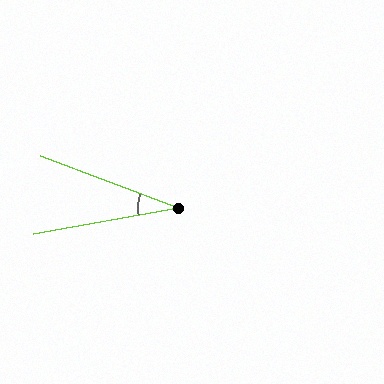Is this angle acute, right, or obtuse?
It is acute.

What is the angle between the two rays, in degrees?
Approximately 31 degrees.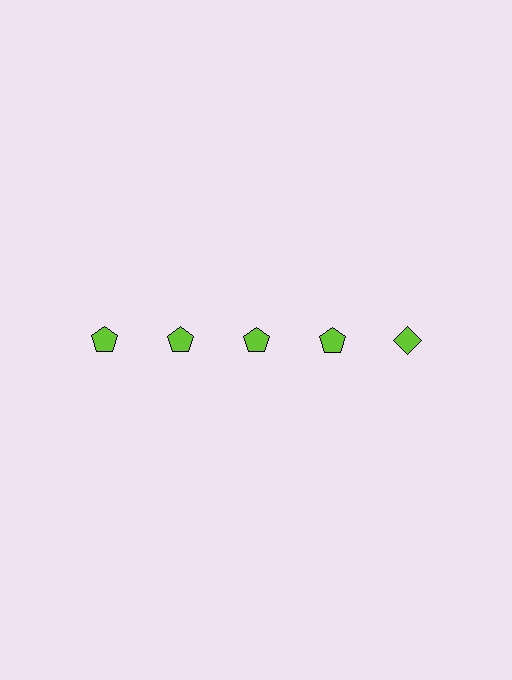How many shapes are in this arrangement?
There are 5 shapes arranged in a grid pattern.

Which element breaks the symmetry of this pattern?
The lime diamond in the top row, rightmost column breaks the symmetry. All other shapes are lime pentagons.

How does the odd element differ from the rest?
It has a different shape: diamond instead of pentagon.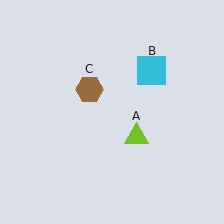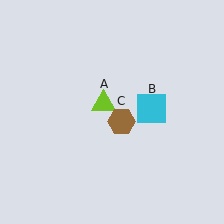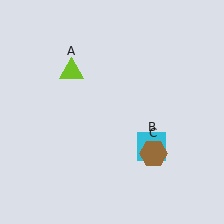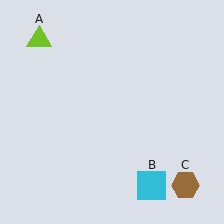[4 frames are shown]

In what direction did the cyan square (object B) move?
The cyan square (object B) moved down.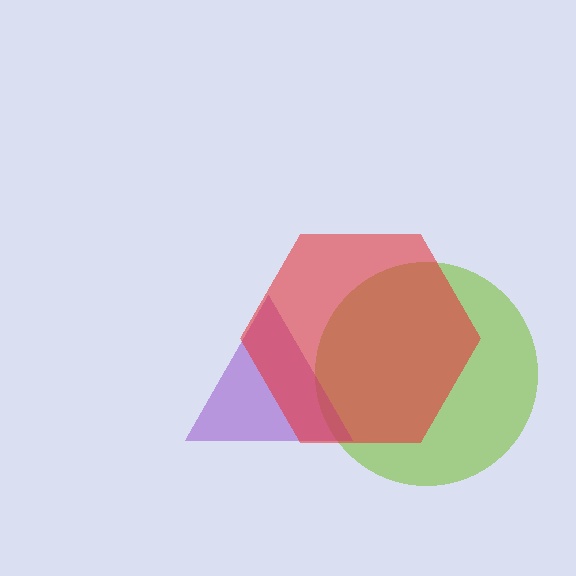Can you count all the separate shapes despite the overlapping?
Yes, there are 3 separate shapes.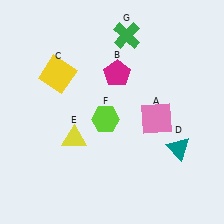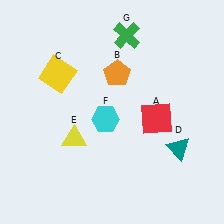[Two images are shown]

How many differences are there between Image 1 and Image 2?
There are 3 differences between the two images.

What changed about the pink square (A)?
In Image 1, A is pink. In Image 2, it changed to red.